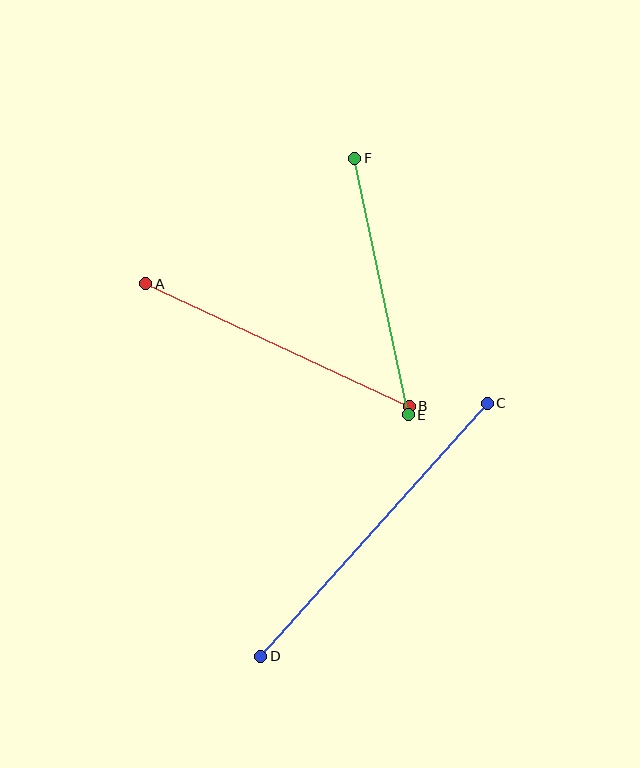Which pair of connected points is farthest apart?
Points C and D are farthest apart.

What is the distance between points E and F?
The distance is approximately 262 pixels.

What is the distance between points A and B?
The distance is approximately 291 pixels.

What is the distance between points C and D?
The distance is approximately 339 pixels.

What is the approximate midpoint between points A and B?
The midpoint is at approximately (277, 345) pixels.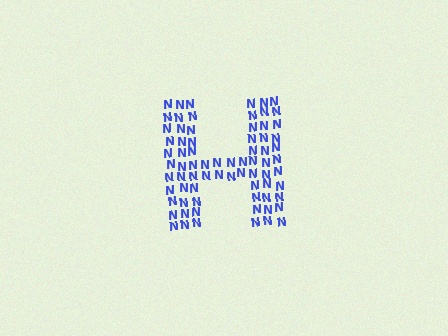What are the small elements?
The small elements are letter N's.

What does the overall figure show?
The overall figure shows the letter H.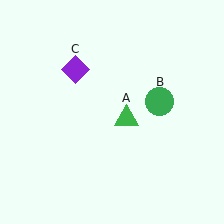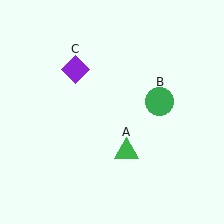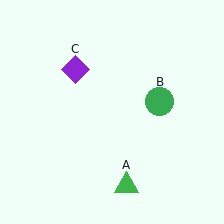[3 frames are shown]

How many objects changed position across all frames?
1 object changed position: green triangle (object A).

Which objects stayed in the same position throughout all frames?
Green circle (object B) and purple diamond (object C) remained stationary.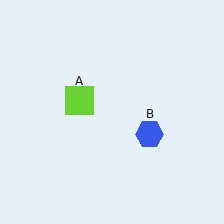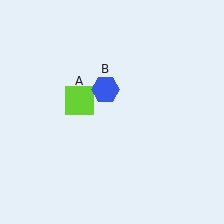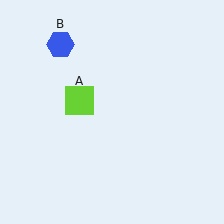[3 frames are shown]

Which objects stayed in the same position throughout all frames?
Lime square (object A) remained stationary.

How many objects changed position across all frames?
1 object changed position: blue hexagon (object B).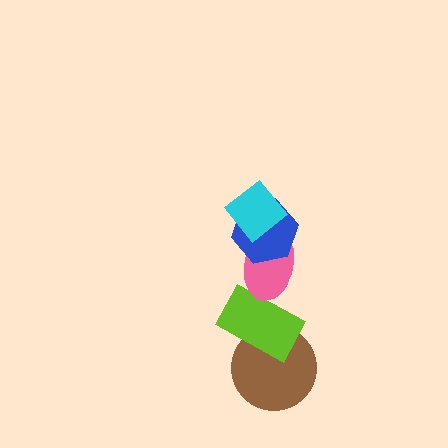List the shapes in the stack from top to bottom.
From top to bottom: the cyan diamond, the blue hexagon, the pink ellipse, the lime rectangle, the brown circle.